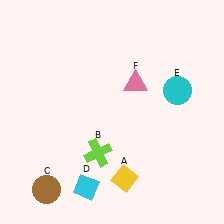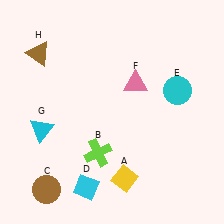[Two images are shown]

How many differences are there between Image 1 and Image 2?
There are 2 differences between the two images.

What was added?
A cyan triangle (G), a brown triangle (H) were added in Image 2.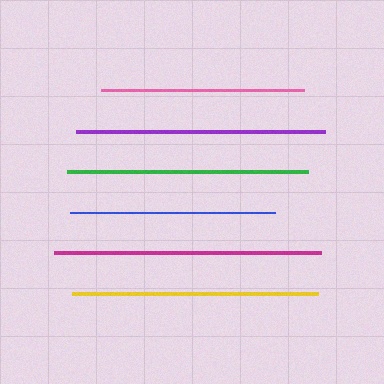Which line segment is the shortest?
The pink line is the shortest at approximately 203 pixels.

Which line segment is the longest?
The magenta line is the longest at approximately 267 pixels.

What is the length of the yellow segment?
The yellow segment is approximately 246 pixels long.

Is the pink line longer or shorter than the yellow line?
The yellow line is longer than the pink line.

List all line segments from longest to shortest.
From longest to shortest: magenta, purple, yellow, green, blue, pink.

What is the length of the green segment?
The green segment is approximately 241 pixels long.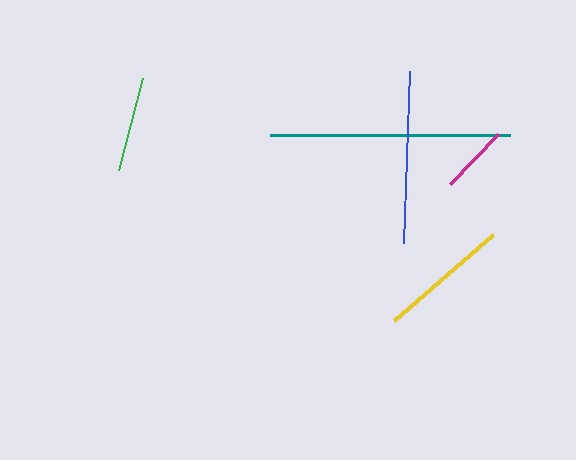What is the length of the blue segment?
The blue segment is approximately 172 pixels long.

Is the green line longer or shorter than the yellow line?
The yellow line is longer than the green line.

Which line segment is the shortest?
The magenta line is the shortest at approximately 70 pixels.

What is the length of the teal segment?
The teal segment is approximately 241 pixels long.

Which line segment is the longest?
The teal line is the longest at approximately 241 pixels.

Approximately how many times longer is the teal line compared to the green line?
The teal line is approximately 2.5 times the length of the green line.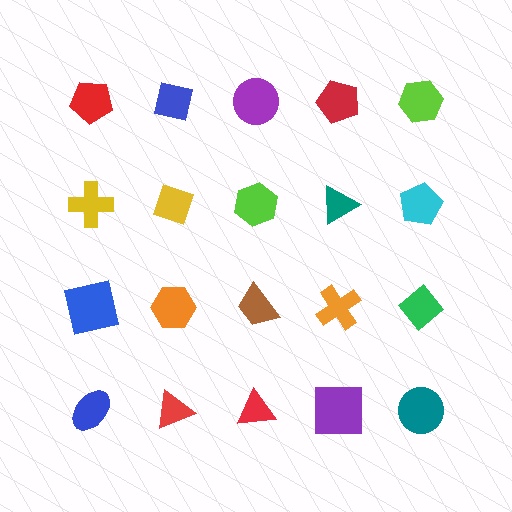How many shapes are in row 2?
5 shapes.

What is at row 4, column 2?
A red triangle.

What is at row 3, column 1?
A blue square.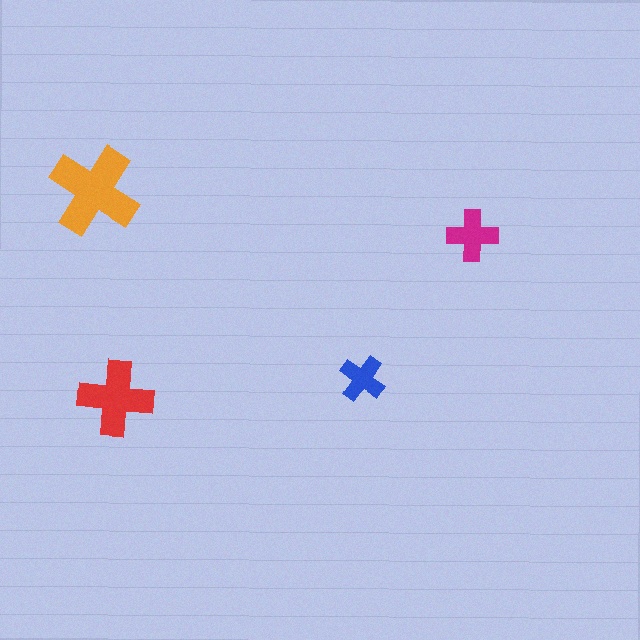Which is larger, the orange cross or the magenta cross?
The orange one.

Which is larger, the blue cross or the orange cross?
The orange one.